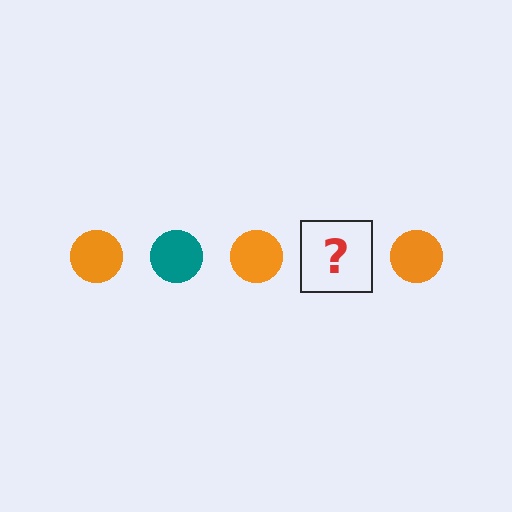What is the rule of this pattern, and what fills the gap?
The rule is that the pattern cycles through orange, teal circles. The gap should be filled with a teal circle.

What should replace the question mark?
The question mark should be replaced with a teal circle.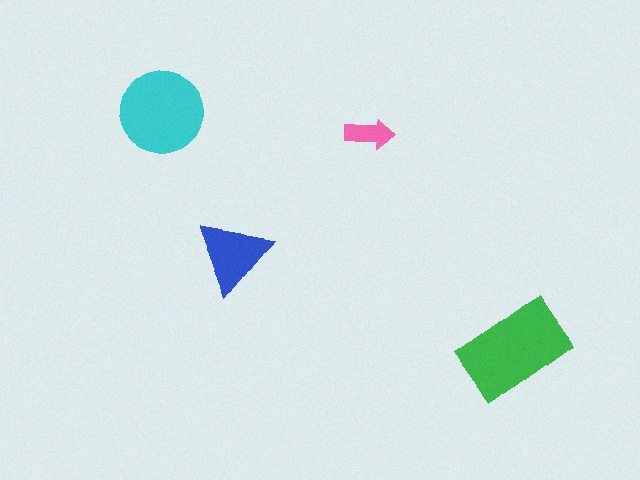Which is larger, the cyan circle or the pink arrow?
The cyan circle.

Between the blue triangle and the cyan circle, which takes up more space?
The cyan circle.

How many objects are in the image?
There are 4 objects in the image.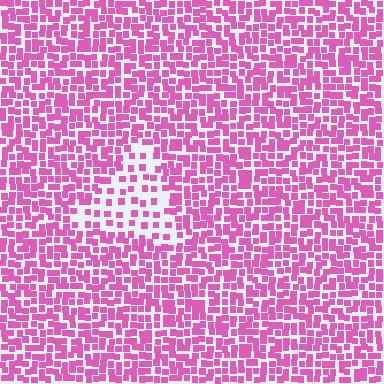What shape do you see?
I see a triangle.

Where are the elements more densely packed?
The elements are more densely packed outside the triangle boundary.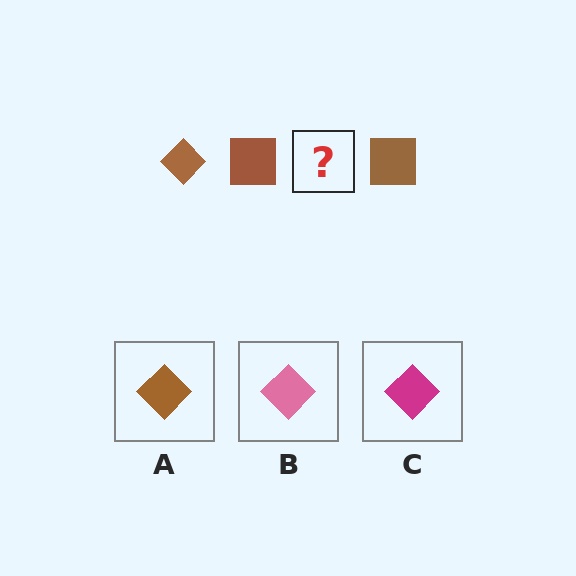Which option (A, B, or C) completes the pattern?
A.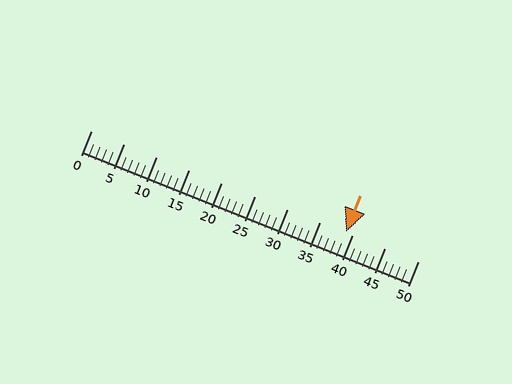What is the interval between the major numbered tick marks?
The major tick marks are spaced 5 units apart.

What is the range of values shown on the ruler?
The ruler shows values from 0 to 50.